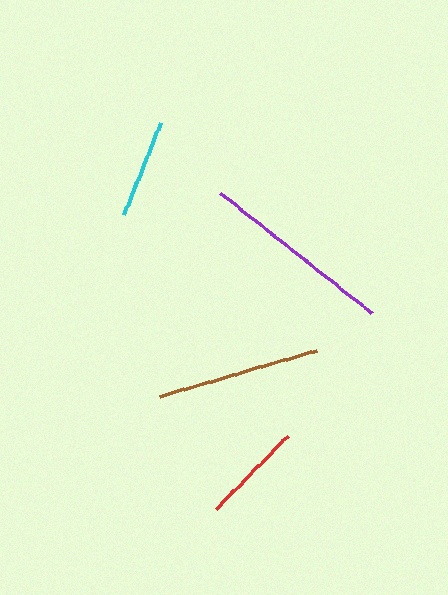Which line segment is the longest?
The purple line is the longest at approximately 193 pixels.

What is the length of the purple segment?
The purple segment is approximately 193 pixels long.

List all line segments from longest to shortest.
From longest to shortest: purple, brown, red, cyan.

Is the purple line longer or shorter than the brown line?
The purple line is longer than the brown line.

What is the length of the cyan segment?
The cyan segment is approximately 99 pixels long.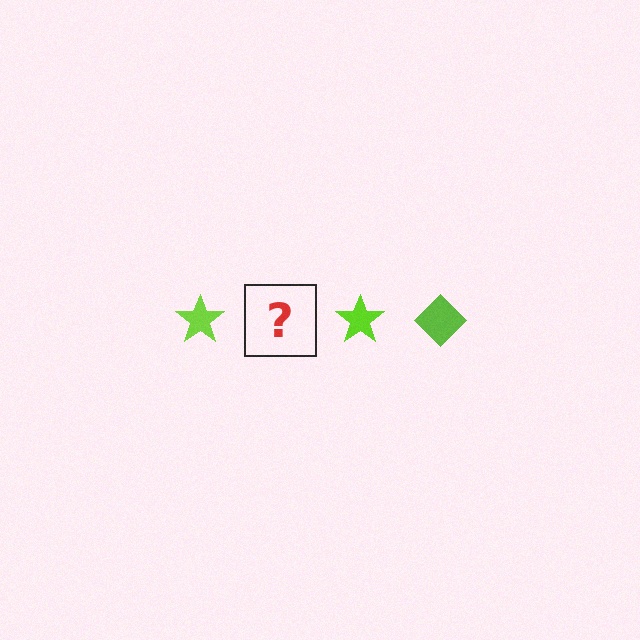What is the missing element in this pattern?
The missing element is a lime diamond.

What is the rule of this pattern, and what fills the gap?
The rule is that the pattern cycles through star, diamond shapes in lime. The gap should be filled with a lime diamond.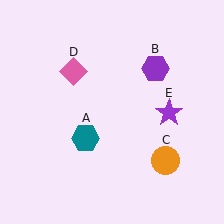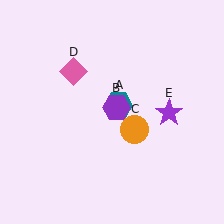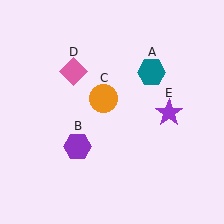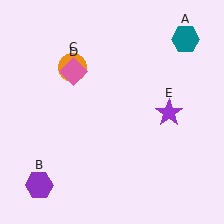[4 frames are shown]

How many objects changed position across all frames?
3 objects changed position: teal hexagon (object A), purple hexagon (object B), orange circle (object C).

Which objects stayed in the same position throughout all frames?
Pink diamond (object D) and purple star (object E) remained stationary.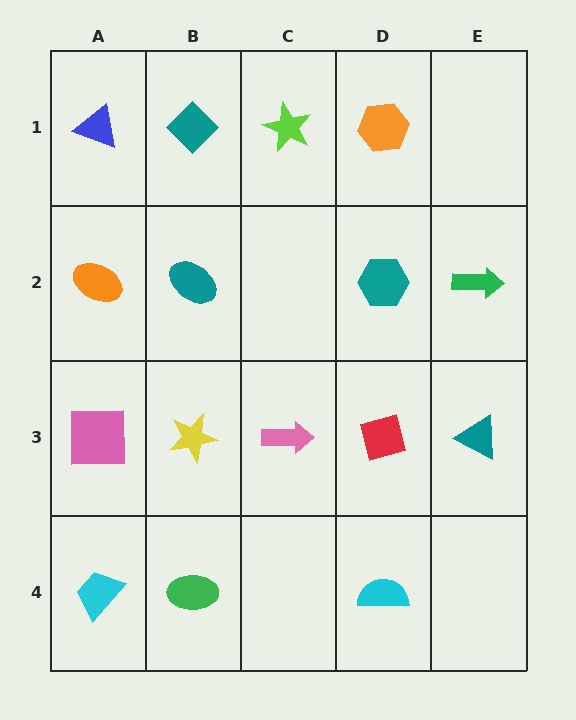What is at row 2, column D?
A teal hexagon.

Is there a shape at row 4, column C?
No, that cell is empty.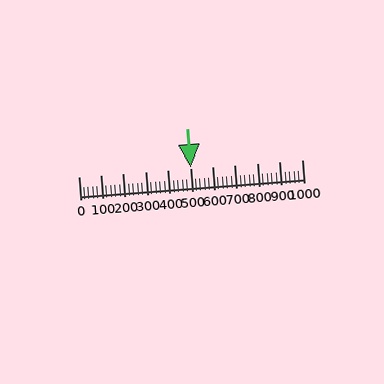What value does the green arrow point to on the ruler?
The green arrow points to approximately 502.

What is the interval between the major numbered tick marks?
The major tick marks are spaced 100 units apart.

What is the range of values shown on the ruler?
The ruler shows values from 0 to 1000.